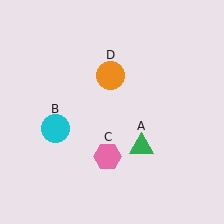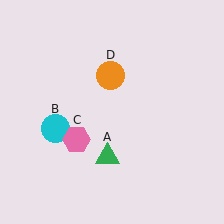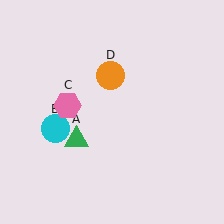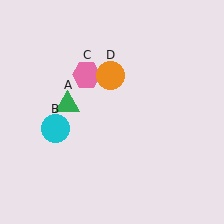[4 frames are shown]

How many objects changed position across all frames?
2 objects changed position: green triangle (object A), pink hexagon (object C).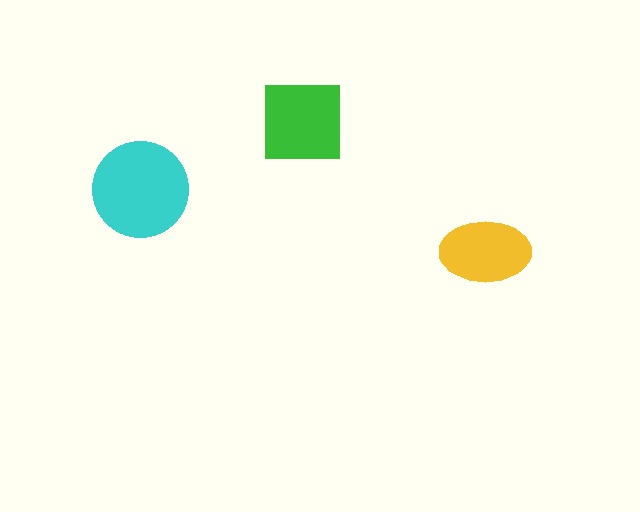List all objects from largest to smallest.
The cyan circle, the green square, the yellow ellipse.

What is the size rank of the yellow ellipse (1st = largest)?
3rd.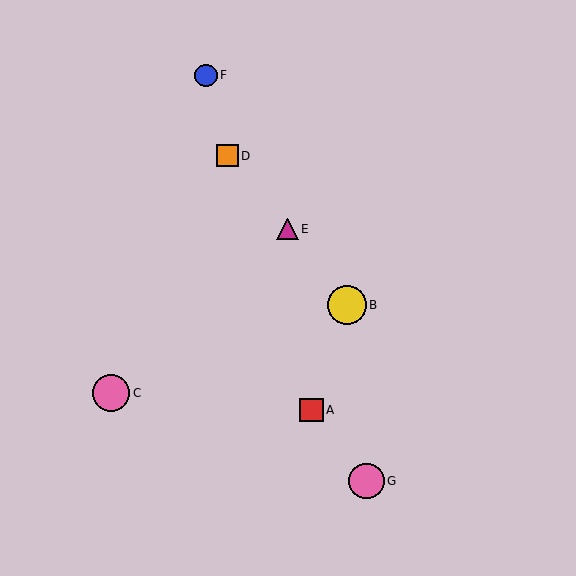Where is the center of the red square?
The center of the red square is at (311, 410).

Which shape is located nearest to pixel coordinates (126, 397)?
The pink circle (labeled C) at (111, 393) is nearest to that location.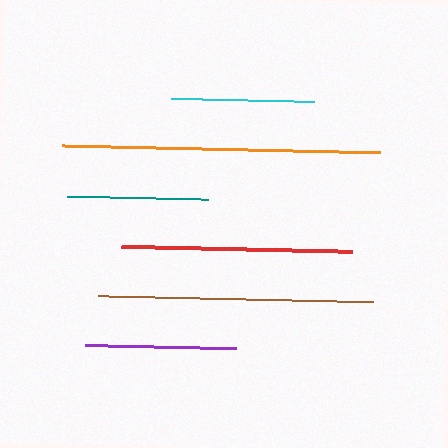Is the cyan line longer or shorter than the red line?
The red line is longer than the cyan line.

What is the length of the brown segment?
The brown segment is approximately 275 pixels long.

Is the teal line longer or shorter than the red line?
The red line is longer than the teal line.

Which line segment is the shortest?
The teal line is the shortest at approximately 141 pixels.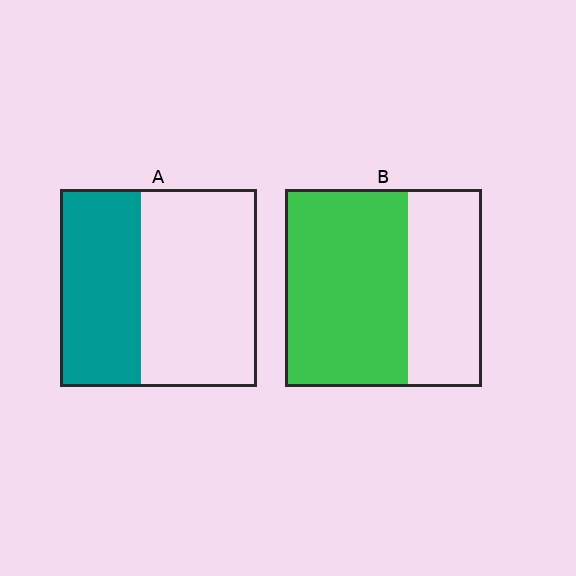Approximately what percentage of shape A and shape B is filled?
A is approximately 40% and B is approximately 60%.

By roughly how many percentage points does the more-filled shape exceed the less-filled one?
By roughly 20 percentage points (B over A).